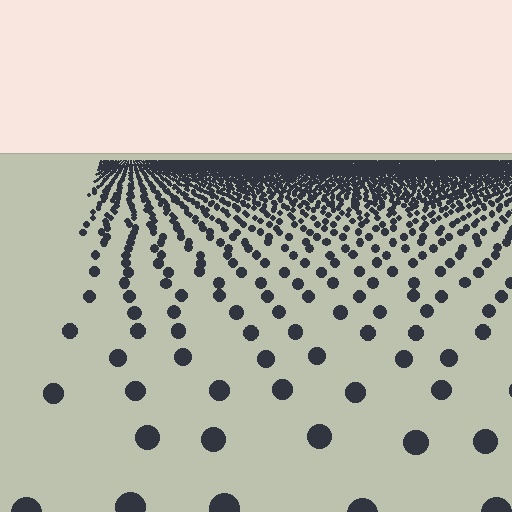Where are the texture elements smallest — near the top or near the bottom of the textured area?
Near the top.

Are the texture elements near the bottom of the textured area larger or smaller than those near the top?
Larger. Near the bottom, elements are closer to the viewer and appear at a bigger on-screen size.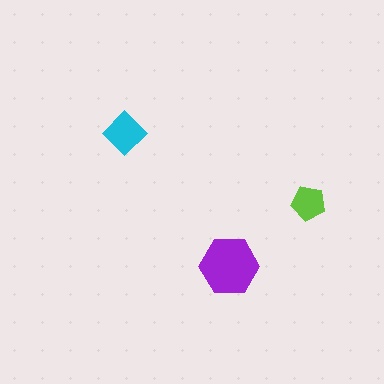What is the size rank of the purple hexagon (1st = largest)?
1st.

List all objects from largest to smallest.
The purple hexagon, the cyan diamond, the lime pentagon.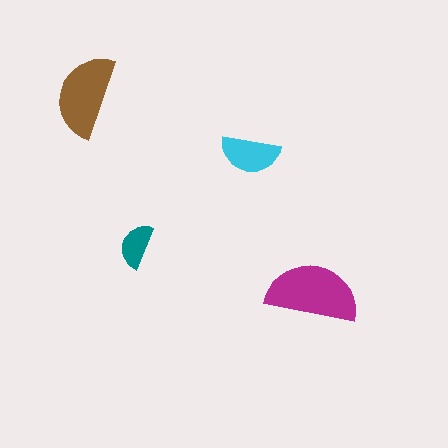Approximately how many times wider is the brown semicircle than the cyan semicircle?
About 1.5 times wider.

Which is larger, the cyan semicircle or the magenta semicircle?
The magenta one.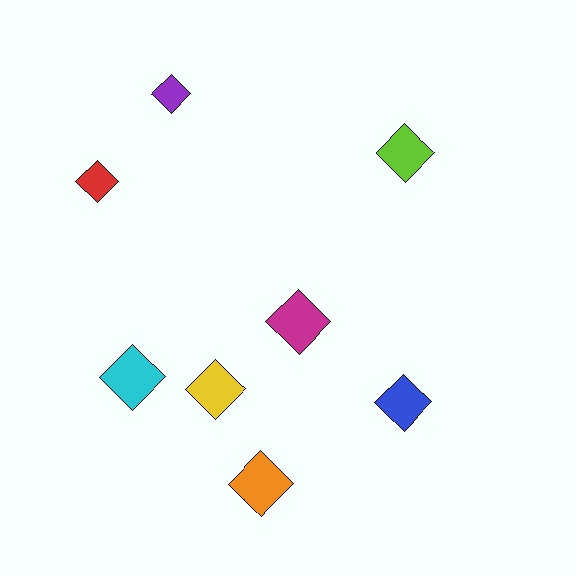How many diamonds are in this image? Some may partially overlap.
There are 8 diamonds.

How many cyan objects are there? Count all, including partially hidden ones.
There is 1 cyan object.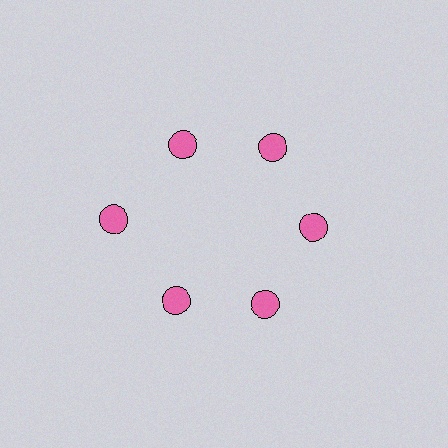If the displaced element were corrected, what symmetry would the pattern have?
It would have 6-fold rotational symmetry — the pattern would map onto itself every 60 degrees.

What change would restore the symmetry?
The symmetry would be restored by moving it inward, back onto the ring so that all 6 circles sit at equal angles and equal distance from the center.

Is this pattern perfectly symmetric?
No. The 6 pink circles are arranged in a ring, but one element near the 9 o'clock position is pushed outward from the center, breaking the 6-fold rotational symmetry.